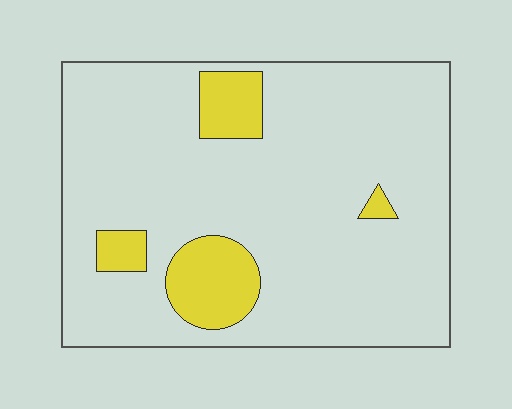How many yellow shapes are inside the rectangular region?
4.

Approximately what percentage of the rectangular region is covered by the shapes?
Approximately 15%.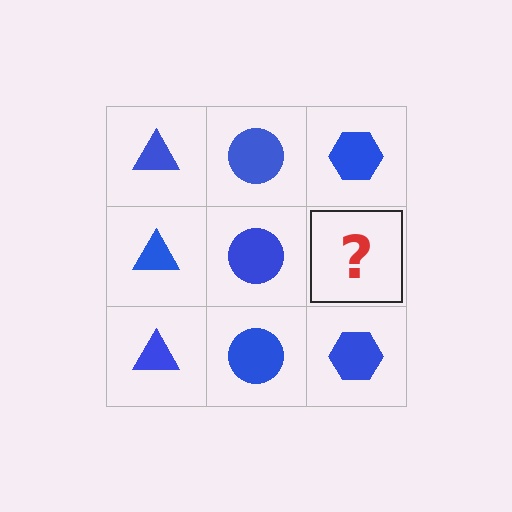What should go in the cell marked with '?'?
The missing cell should contain a blue hexagon.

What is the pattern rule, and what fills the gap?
The rule is that each column has a consistent shape. The gap should be filled with a blue hexagon.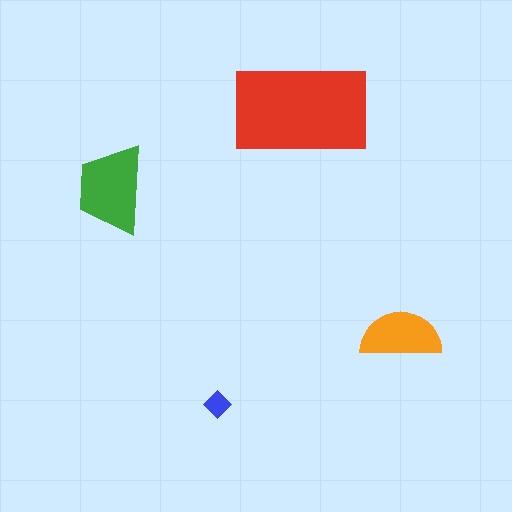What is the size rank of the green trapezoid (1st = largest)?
2nd.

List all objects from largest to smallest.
The red rectangle, the green trapezoid, the orange semicircle, the blue diamond.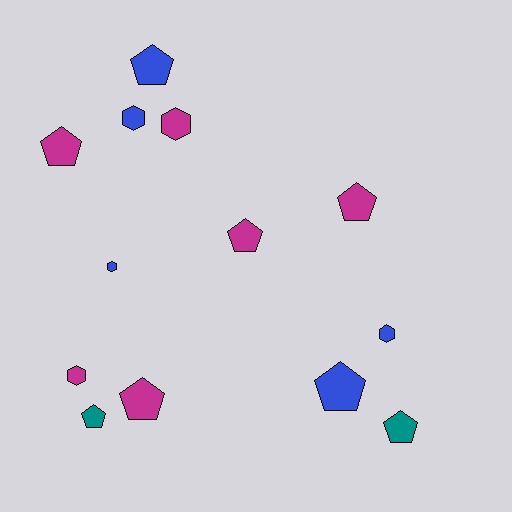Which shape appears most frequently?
Pentagon, with 8 objects.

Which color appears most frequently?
Magenta, with 6 objects.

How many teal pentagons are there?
There are 2 teal pentagons.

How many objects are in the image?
There are 13 objects.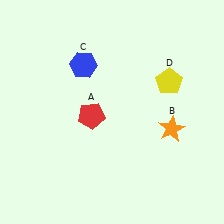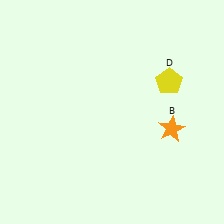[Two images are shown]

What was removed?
The red pentagon (A), the blue hexagon (C) were removed in Image 2.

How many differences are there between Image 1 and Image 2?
There are 2 differences between the two images.